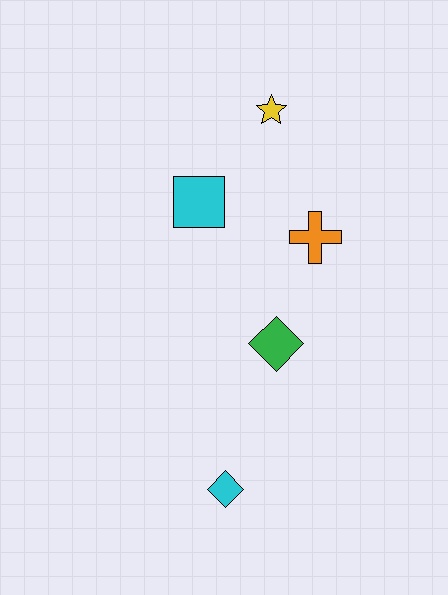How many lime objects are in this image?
There are no lime objects.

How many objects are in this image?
There are 5 objects.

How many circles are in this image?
There are no circles.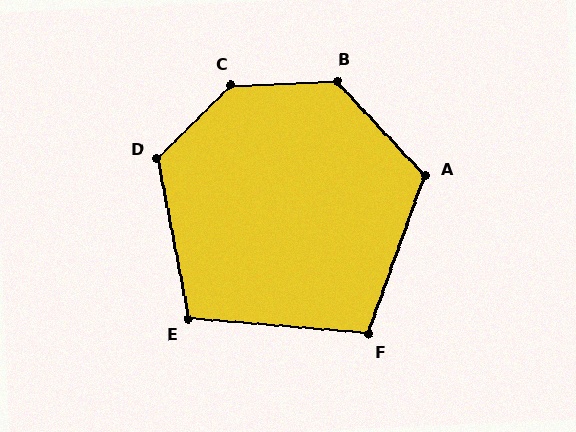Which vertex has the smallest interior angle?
F, at approximately 105 degrees.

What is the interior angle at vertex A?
Approximately 117 degrees (obtuse).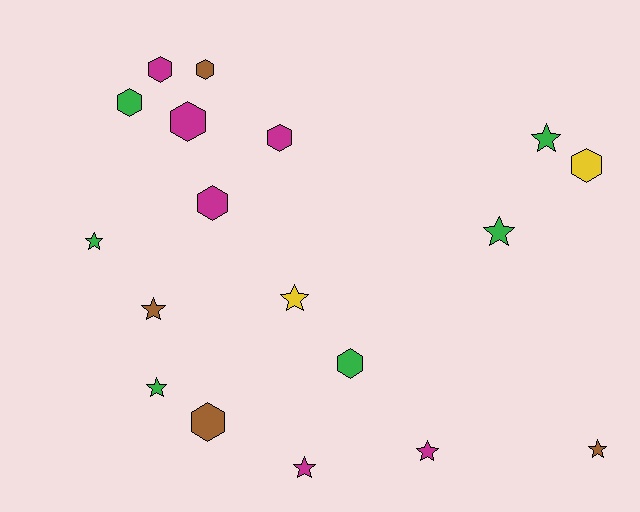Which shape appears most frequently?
Star, with 9 objects.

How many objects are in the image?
There are 18 objects.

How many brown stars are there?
There are 2 brown stars.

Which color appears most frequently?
Magenta, with 6 objects.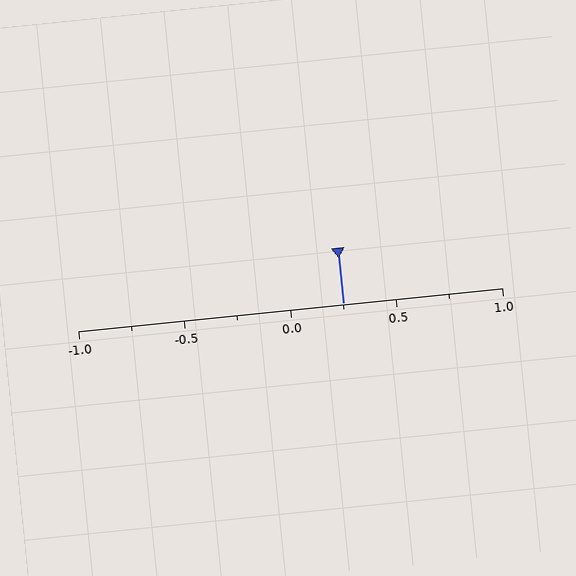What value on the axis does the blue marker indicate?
The marker indicates approximately 0.25.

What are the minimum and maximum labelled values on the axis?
The axis runs from -1.0 to 1.0.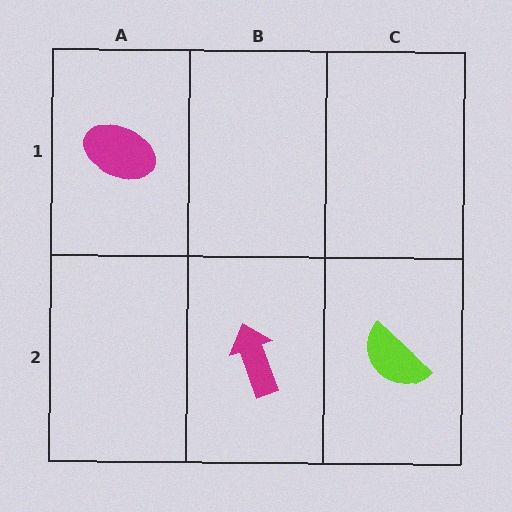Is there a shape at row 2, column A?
No, that cell is empty.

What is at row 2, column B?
A magenta arrow.